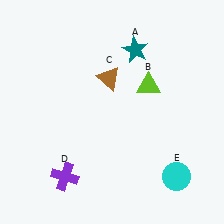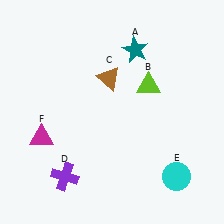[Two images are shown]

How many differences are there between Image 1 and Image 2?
There is 1 difference between the two images.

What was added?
A magenta triangle (F) was added in Image 2.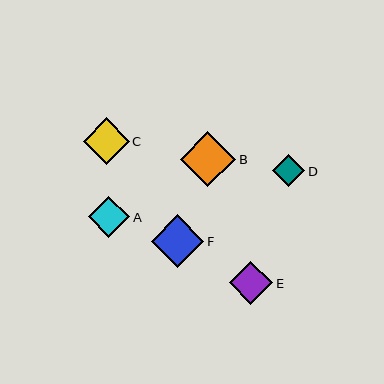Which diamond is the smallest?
Diamond D is the smallest with a size of approximately 32 pixels.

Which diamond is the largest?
Diamond B is the largest with a size of approximately 55 pixels.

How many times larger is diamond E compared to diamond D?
Diamond E is approximately 1.4 times the size of diamond D.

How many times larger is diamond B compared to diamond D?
Diamond B is approximately 1.7 times the size of diamond D.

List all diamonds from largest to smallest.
From largest to smallest: B, F, C, E, A, D.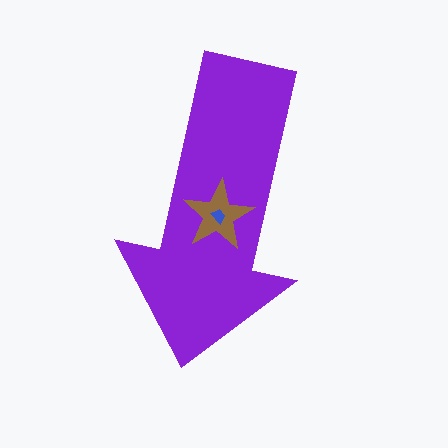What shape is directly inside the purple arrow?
The brown star.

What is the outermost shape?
The purple arrow.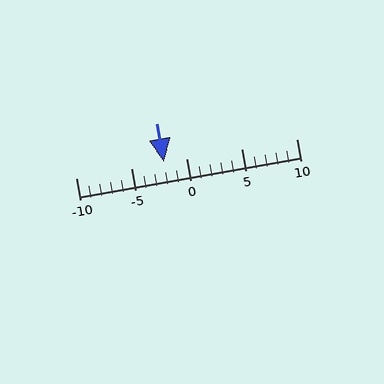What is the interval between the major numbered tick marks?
The major tick marks are spaced 5 units apart.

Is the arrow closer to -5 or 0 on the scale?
The arrow is closer to 0.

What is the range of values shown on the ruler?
The ruler shows values from -10 to 10.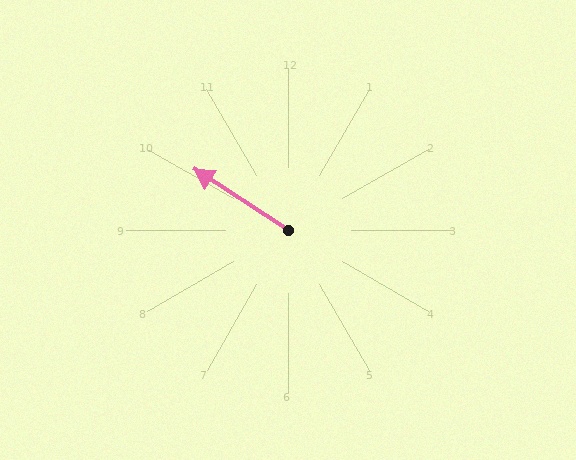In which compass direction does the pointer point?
Northwest.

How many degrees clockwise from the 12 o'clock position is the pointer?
Approximately 303 degrees.